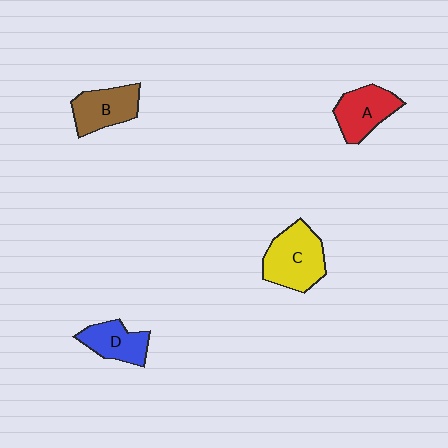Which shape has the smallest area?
Shape D (blue).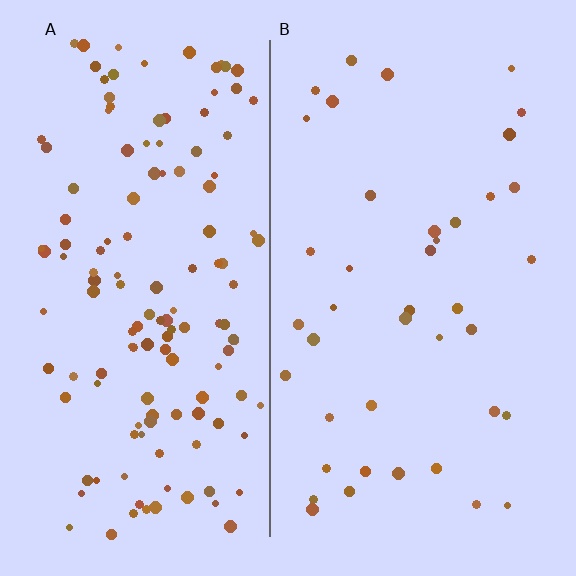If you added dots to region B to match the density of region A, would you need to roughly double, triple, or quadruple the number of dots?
Approximately triple.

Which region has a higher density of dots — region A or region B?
A (the left).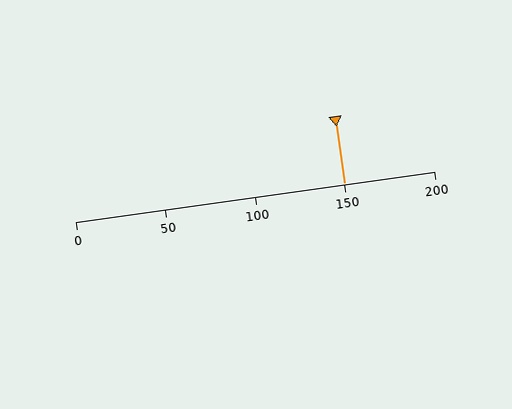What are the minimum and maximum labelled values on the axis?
The axis runs from 0 to 200.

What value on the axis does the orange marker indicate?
The marker indicates approximately 150.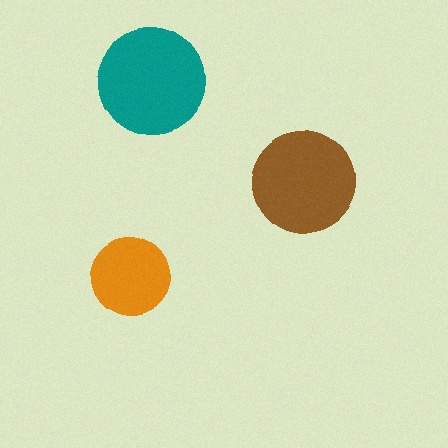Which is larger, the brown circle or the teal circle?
The teal one.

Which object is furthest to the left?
The orange circle is leftmost.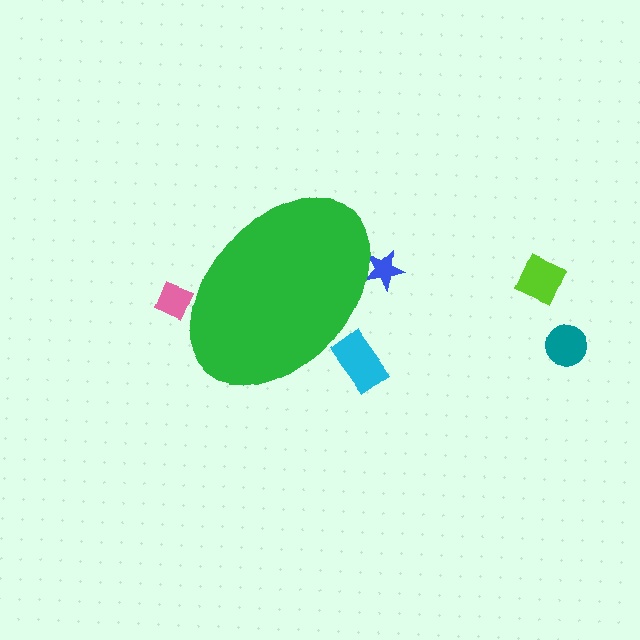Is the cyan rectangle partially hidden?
Yes, the cyan rectangle is partially hidden behind the green ellipse.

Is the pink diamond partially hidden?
Yes, the pink diamond is partially hidden behind the green ellipse.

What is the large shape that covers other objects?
A green ellipse.